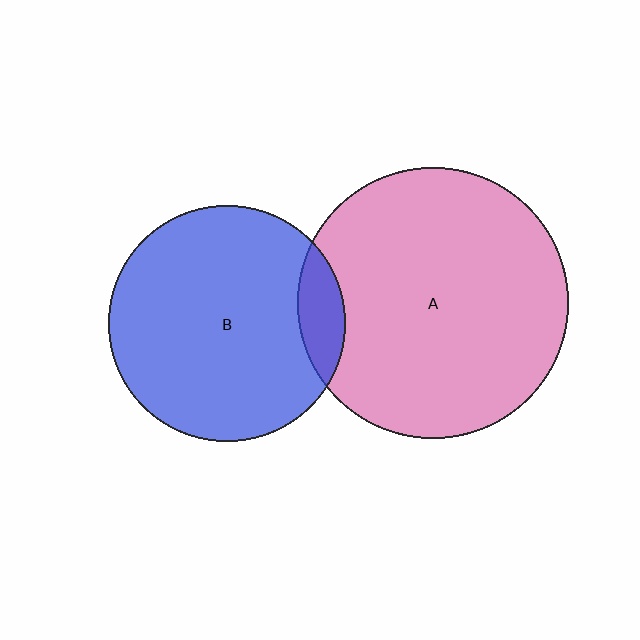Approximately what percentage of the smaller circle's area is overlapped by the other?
Approximately 10%.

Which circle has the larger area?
Circle A (pink).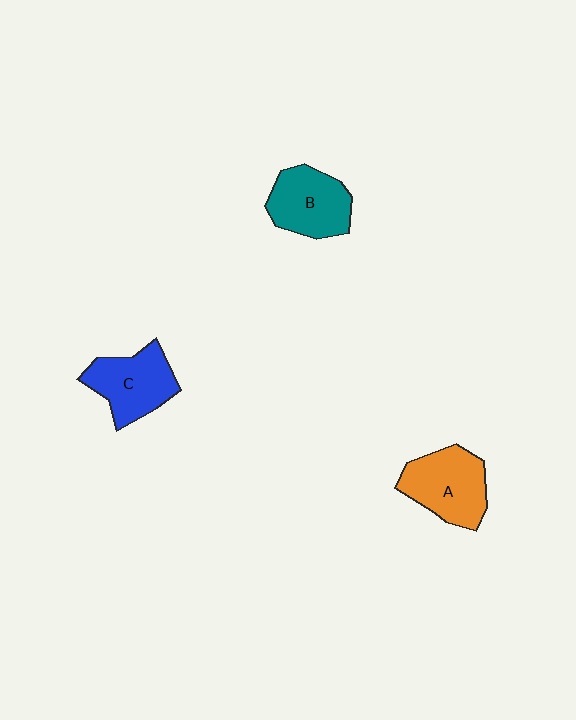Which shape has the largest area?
Shape A (orange).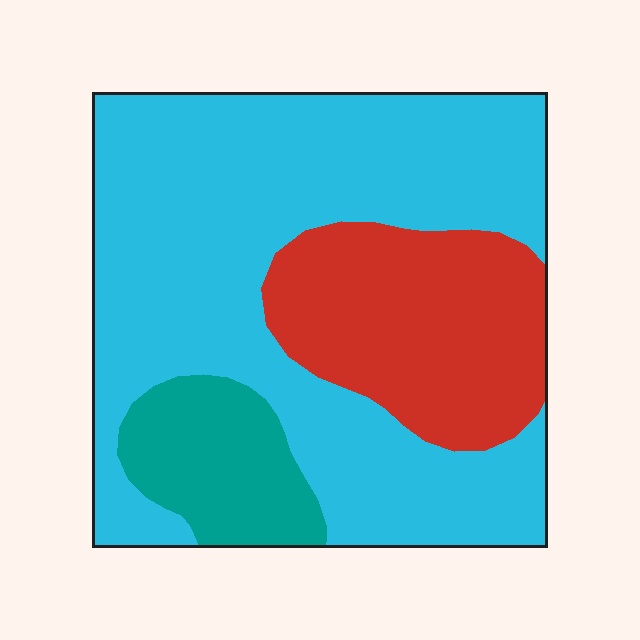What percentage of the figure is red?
Red takes up about one quarter (1/4) of the figure.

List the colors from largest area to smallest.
From largest to smallest: cyan, red, teal.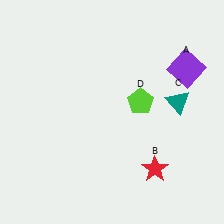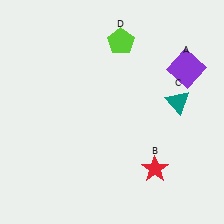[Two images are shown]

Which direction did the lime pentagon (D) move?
The lime pentagon (D) moved up.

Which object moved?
The lime pentagon (D) moved up.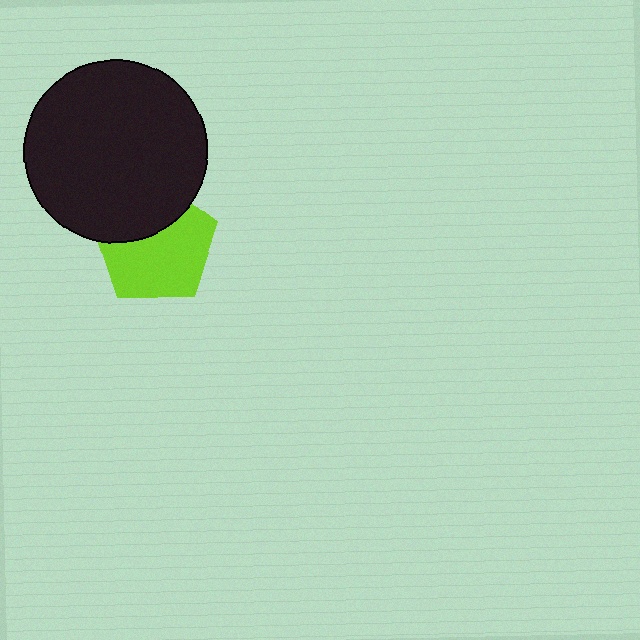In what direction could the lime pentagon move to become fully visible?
The lime pentagon could move down. That would shift it out from behind the black circle entirely.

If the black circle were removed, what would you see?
You would see the complete lime pentagon.